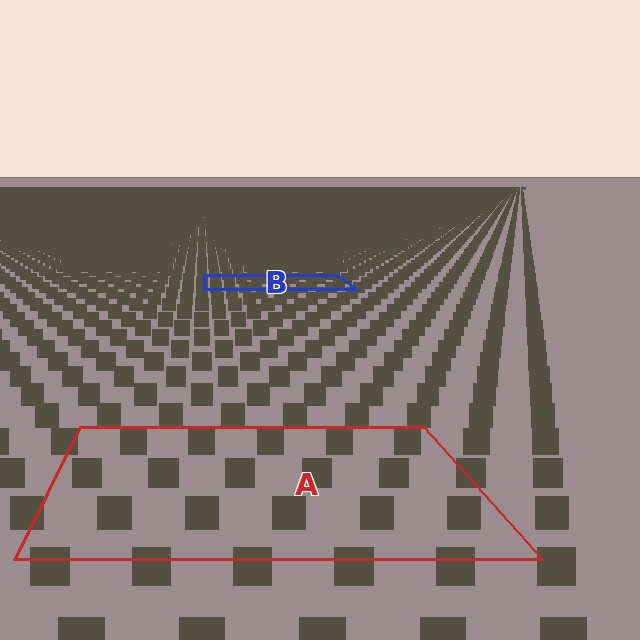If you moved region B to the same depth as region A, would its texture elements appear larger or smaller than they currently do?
They would appear larger. At a closer depth, the same texture elements are projected at a bigger on-screen size.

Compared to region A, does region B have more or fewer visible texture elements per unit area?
Region B has more texture elements per unit area — they are packed more densely because it is farther away.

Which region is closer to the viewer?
Region A is closer. The texture elements there are larger and more spread out.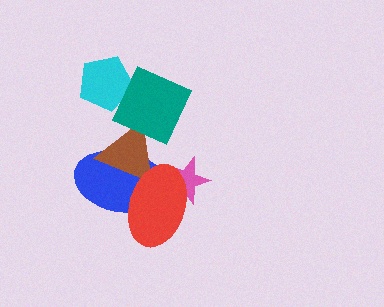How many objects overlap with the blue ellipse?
3 objects overlap with the blue ellipse.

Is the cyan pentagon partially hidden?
Yes, it is partially covered by another shape.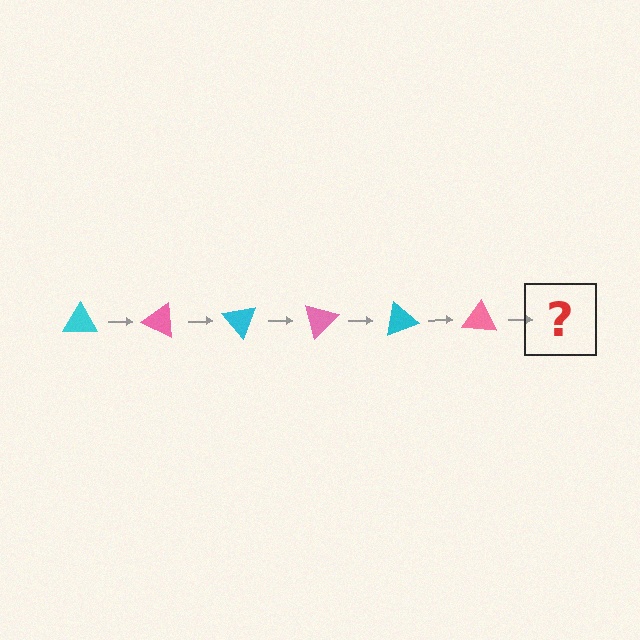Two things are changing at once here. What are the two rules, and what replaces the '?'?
The two rules are that it rotates 25 degrees each step and the color cycles through cyan and pink. The '?' should be a cyan triangle, rotated 150 degrees from the start.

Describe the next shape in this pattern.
It should be a cyan triangle, rotated 150 degrees from the start.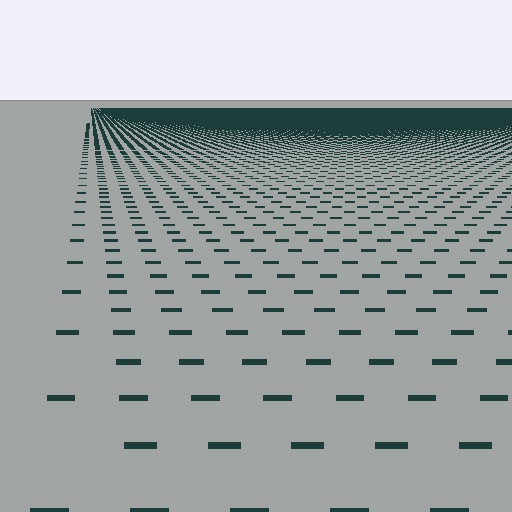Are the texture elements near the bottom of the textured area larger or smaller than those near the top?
Larger. Near the bottom, elements are closer to the viewer and appear at a bigger on-screen size.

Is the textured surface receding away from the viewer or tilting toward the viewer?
The surface is receding away from the viewer. Texture elements get smaller and denser toward the top.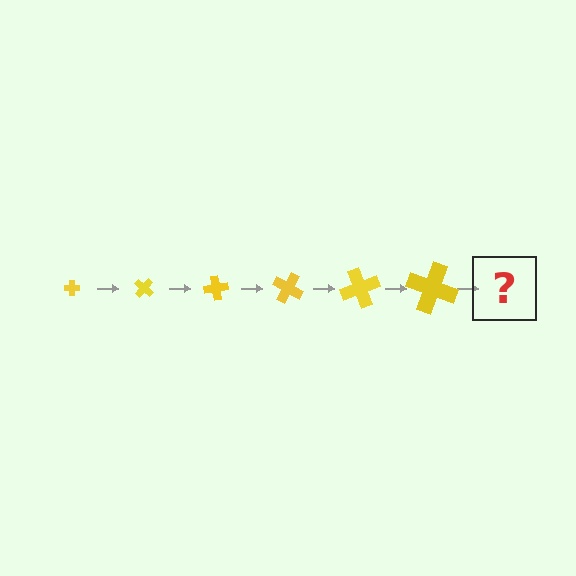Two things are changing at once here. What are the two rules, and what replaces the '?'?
The two rules are that the cross grows larger each step and it rotates 40 degrees each step. The '?' should be a cross, larger than the previous one and rotated 240 degrees from the start.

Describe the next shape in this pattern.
It should be a cross, larger than the previous one and rotated 240 degrees from the start.